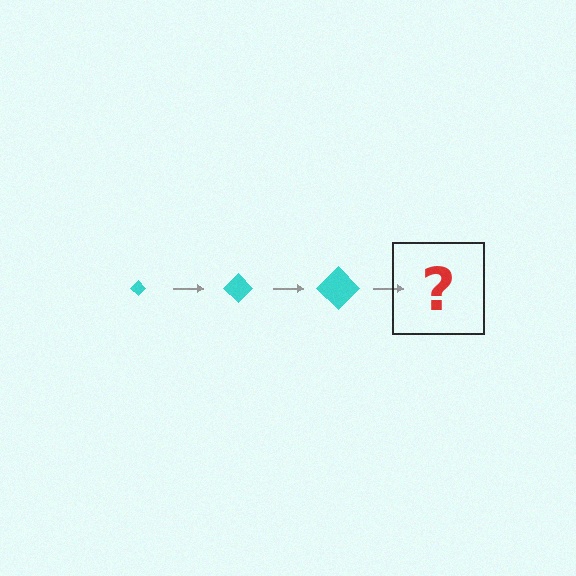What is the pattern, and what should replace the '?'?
The pattern is that the diamond gets progressively larger each step. The '?' should be a cyan diamond, larger than the previous one.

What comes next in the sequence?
The next element should be a cyan diamond, larger than the previous one.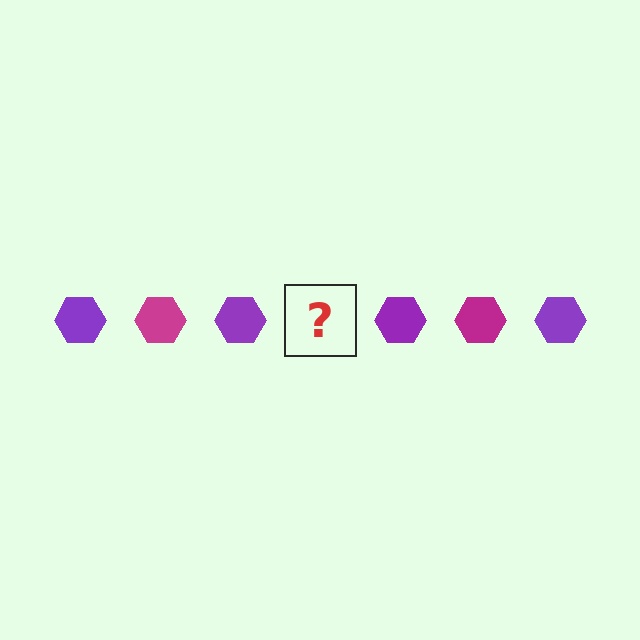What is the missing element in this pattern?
The missing element is a magenta hexagon.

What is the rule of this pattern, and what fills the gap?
The rule is that the pattern cycles through purple, magenta hexagons. The gap should be filled with a magenta hexagon.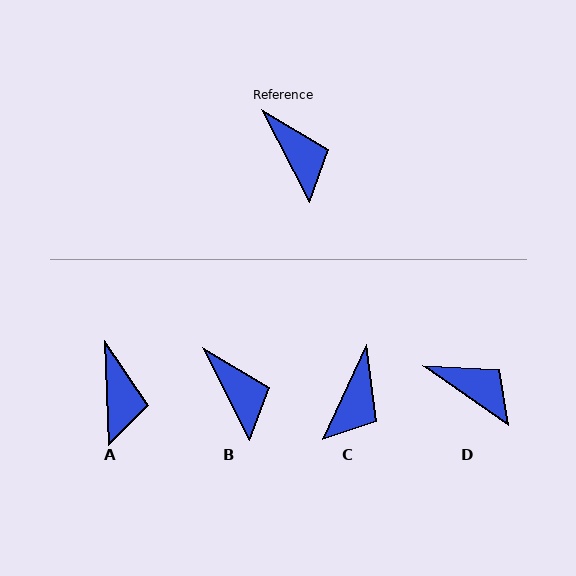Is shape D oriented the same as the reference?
No, it is off by about 28 degrees.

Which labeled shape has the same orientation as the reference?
B.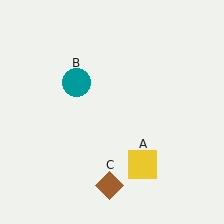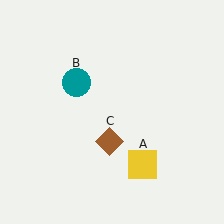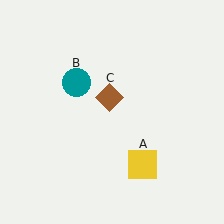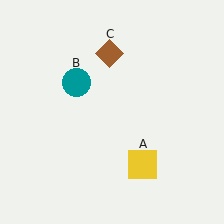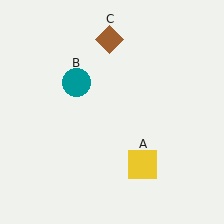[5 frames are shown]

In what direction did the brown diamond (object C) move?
The brown diamond (object C) moved up.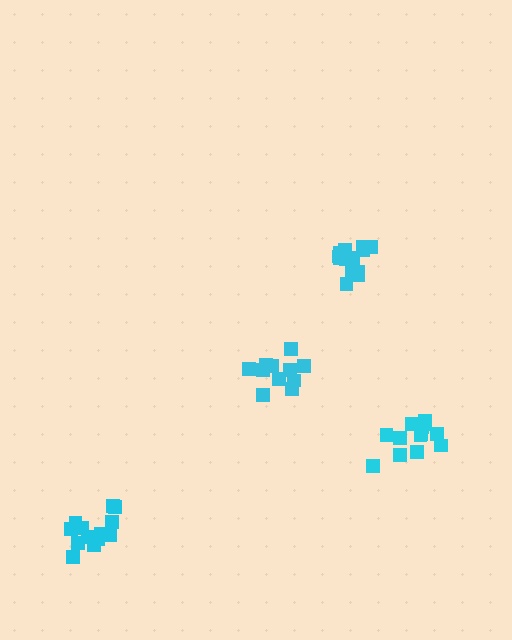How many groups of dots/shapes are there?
There are 4 groups.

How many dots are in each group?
Group 1: 13 dots, Group 2: 11 dots, Group 3: 13 dots, Group 4: 13 dots (50 total).